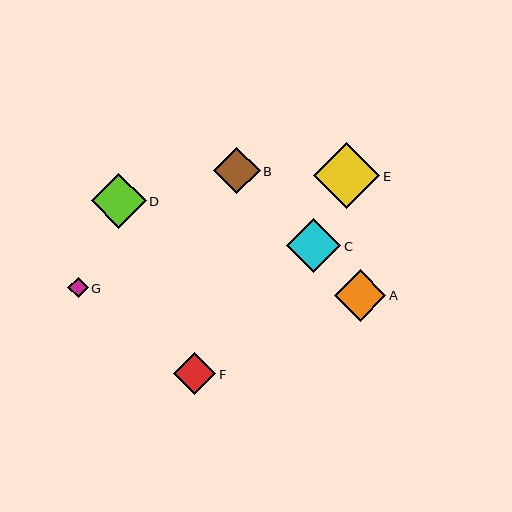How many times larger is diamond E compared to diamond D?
Diamond E is approximately 1.2 times the size of diamond D.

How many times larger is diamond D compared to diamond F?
Diamond D is approximately 1.3 times the size of diamond F.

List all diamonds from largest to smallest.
From largest to smallest: E, D, C, A, B, F, G.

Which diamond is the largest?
Diamond E is the largest with a size of approximately 66 pixels.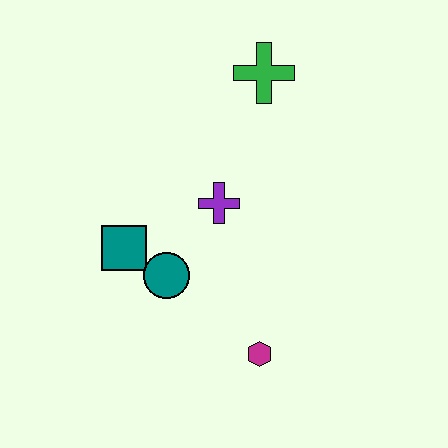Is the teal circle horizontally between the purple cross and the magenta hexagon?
No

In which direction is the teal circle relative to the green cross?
The teal circle is below the green cross.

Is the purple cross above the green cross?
No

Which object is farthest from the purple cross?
The magenta hexagon is farthest from the purple cross.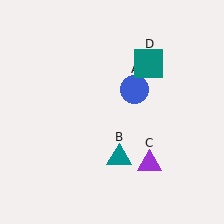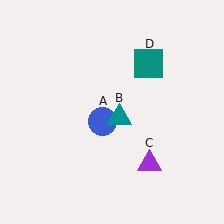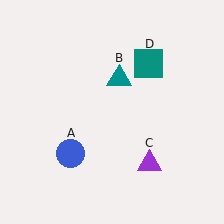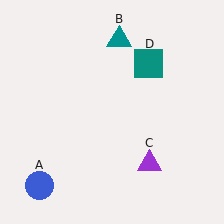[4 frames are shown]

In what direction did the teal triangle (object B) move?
The teal triangle (object B) moved up.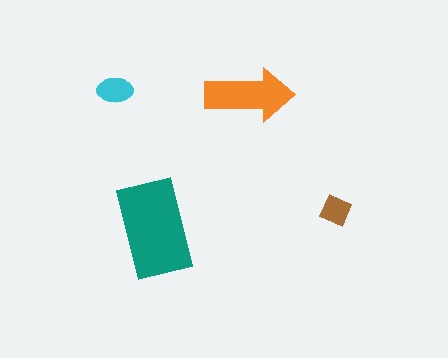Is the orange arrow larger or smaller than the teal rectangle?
Smaller.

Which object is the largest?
The teal rectangle.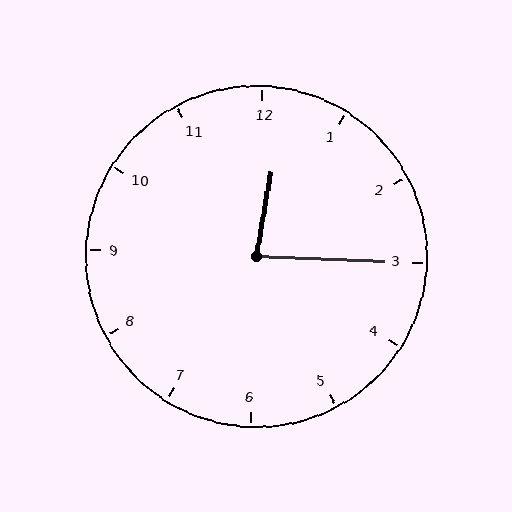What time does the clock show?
12:15.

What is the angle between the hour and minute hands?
Approximately 82 degrees.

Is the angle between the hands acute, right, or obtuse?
It is acute.